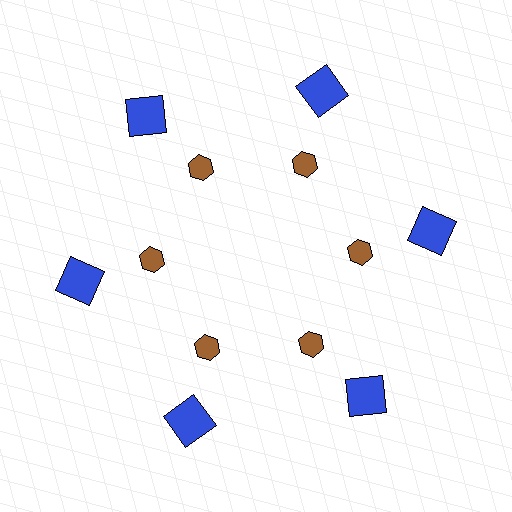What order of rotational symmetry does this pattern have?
This pattern has 6-fold rotational symmetry.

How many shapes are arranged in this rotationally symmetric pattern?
There are 12 shapes, arranged in 6 groups of 2.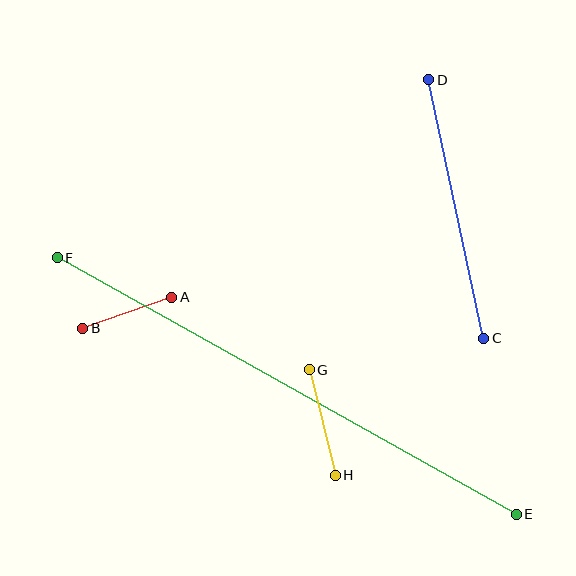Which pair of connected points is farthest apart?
Points E and F are farthest apart.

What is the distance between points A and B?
The distance is approximately 94 pixels.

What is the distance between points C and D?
The distance is approximately 264 pixels.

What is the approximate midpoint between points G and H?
The midpoint is at approximately (322, 422) pixels.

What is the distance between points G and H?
The distance is approximately 109 pixels.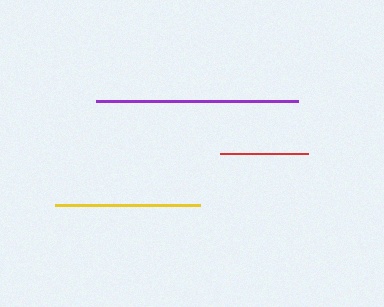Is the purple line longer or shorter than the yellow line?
The purple line is longer than the yellow line.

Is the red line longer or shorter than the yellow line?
The yellow line is longer than the red line.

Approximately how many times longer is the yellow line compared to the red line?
The yellow line is approximately 1.6 times the length of the red line.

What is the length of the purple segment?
The purple segment is approximately 202 pixels long.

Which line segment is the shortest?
The red line is the shortest at approximately 88 pixels.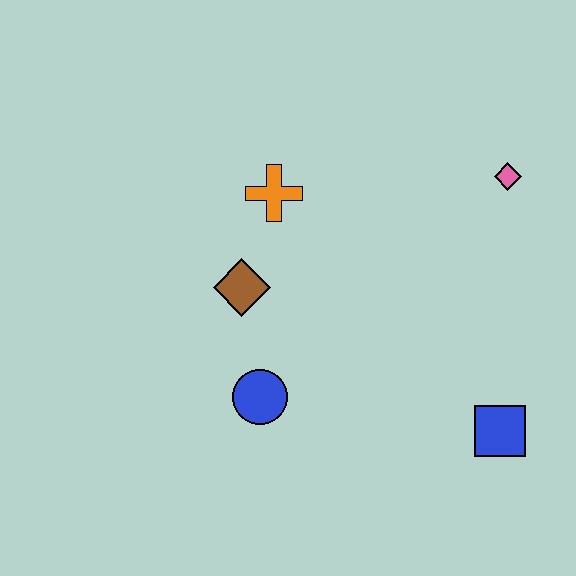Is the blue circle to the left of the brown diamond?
No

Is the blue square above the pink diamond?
No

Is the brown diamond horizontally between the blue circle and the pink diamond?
No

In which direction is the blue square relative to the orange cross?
The blue square is below the orange cross.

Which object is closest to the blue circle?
The brown diamond is closest to the blue circle.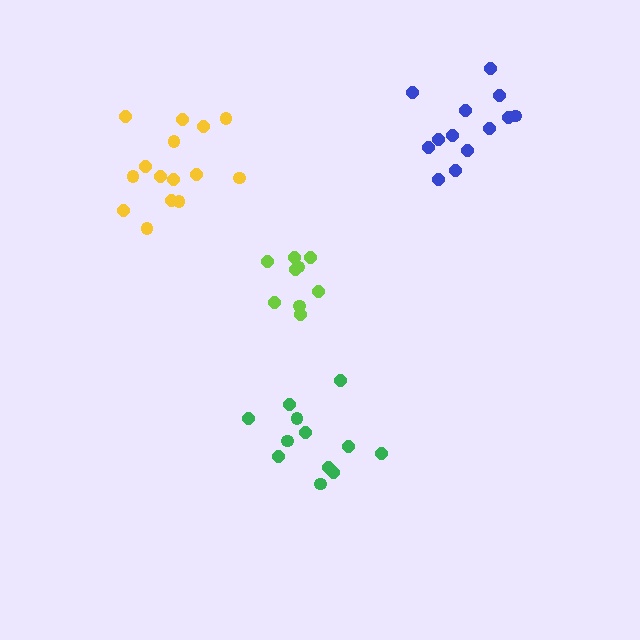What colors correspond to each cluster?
The clusters are colored: lime, yellow, blue, green.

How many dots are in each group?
Group 1: 9 dots, Group 2: 15 dots, Group 3: 13 dots, Group 4: 12 dots (49 total).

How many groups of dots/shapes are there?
There are 4 groups.